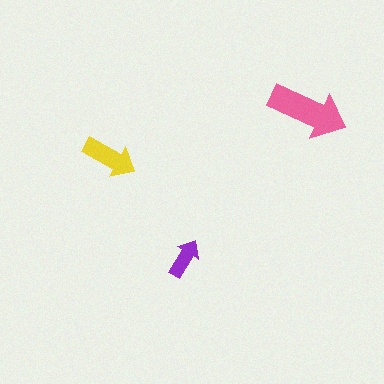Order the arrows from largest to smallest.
the pink one, the yellow one, the purple one.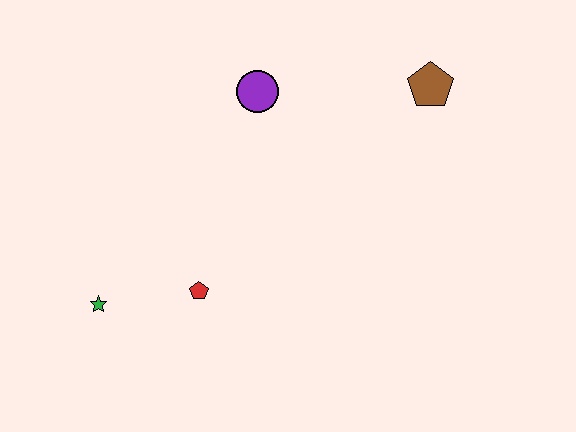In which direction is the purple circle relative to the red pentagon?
The purple circle is above the red pentagon.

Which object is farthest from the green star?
The brown pentagon is farthest from the green star.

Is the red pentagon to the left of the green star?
No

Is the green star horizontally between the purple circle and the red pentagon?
No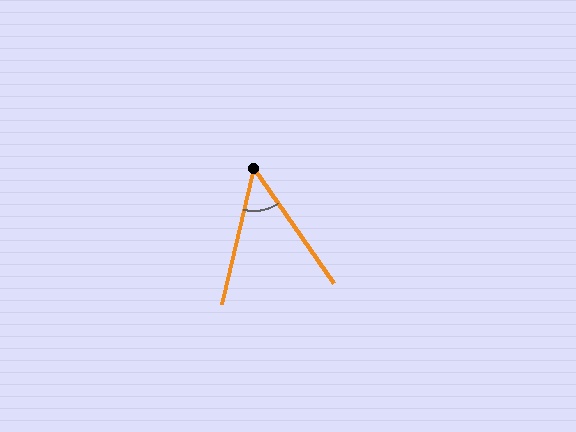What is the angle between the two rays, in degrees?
Approximately 48 degrees.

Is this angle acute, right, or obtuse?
It is acute.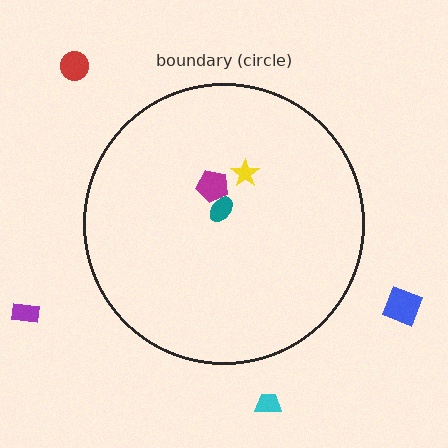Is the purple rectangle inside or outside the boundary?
Outside.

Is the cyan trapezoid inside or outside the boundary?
Outside.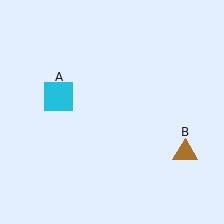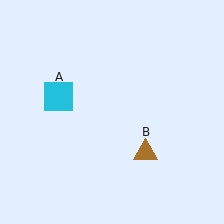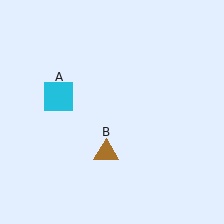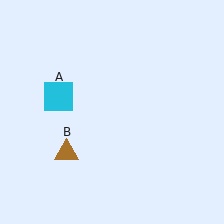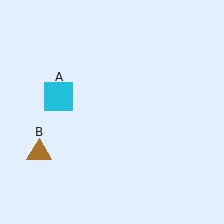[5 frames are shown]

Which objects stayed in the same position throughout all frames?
Cyan square (object A) remained stationary.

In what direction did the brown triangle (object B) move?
The brown triangle (object B) moved left.